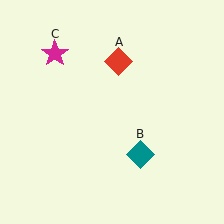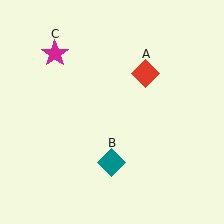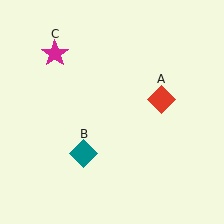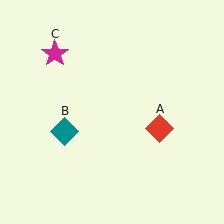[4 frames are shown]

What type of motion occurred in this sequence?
The red diamond (object A), teal diamond (object B) rotated clockwise around the center of the scene.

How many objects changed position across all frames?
2 objects changed position: red diamond (object A), teal diamond (object B).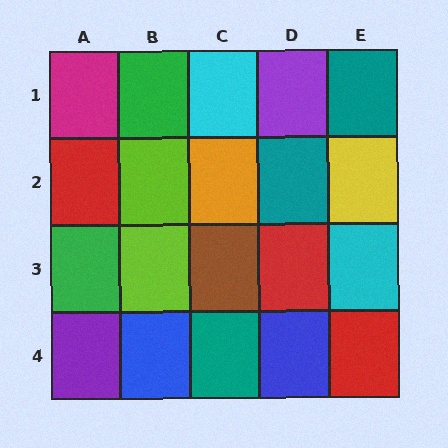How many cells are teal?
3 cells are teal.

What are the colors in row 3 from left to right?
Green, lime, brown, red, cyan.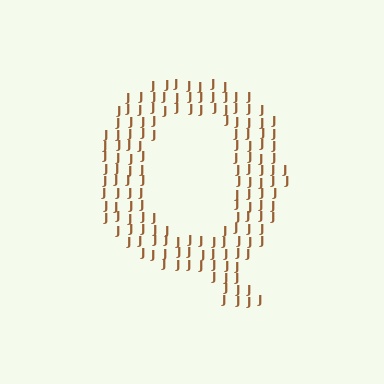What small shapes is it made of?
It is made of small letter J's.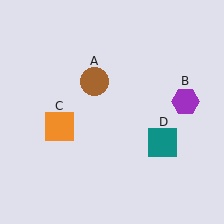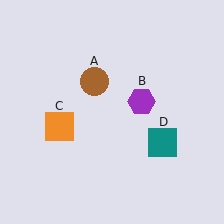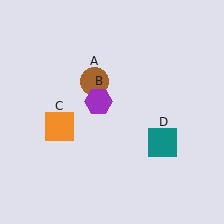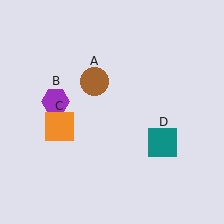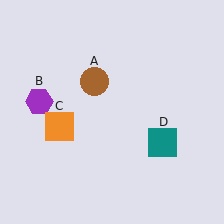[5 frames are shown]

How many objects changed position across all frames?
1 object changed position: purple hexagon (object B).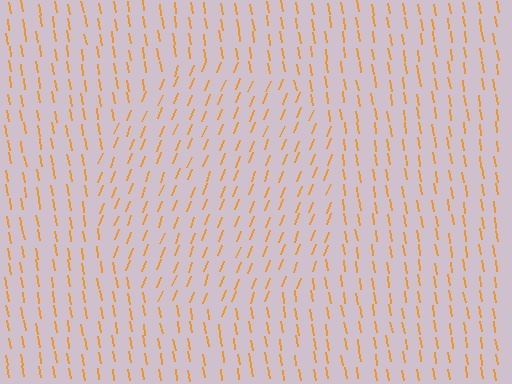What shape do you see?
I see a circle.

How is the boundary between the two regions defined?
The boundary is defined purely by a change in line orientation (approximately 31 degrees difference). All lines are the same color and thickness.